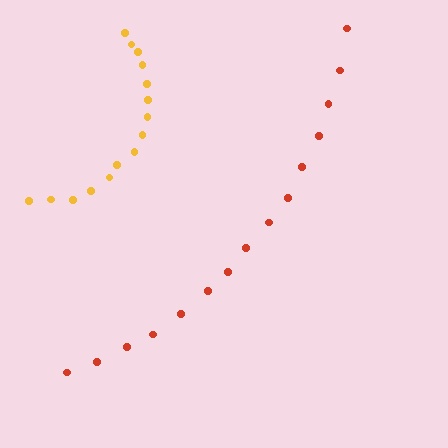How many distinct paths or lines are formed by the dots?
There are 2 distinct paths.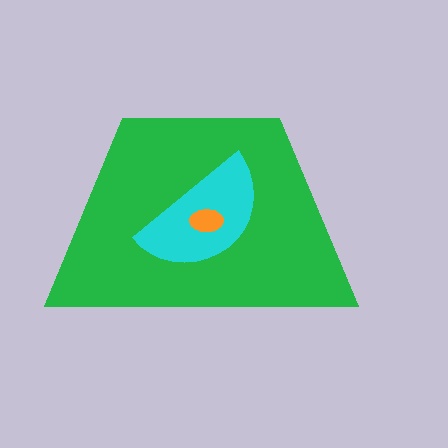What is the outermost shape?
The green trapezoid.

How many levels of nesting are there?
3.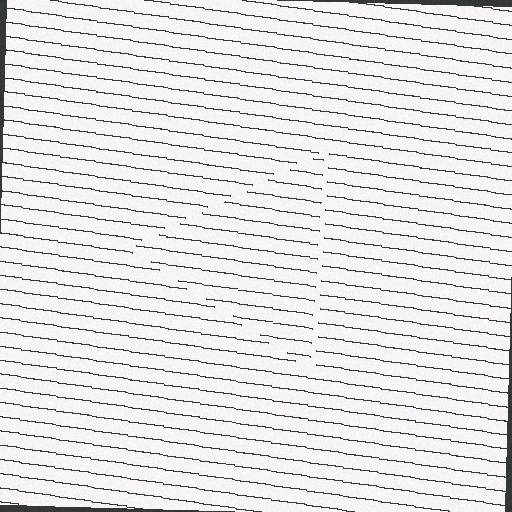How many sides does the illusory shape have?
3 sides — the line-ends trace a triangle.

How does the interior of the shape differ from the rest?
The interior of the shape contains the same grating, shifted by half a period — the contour is defined by the phase discontinuity where line-ends from the inner and outer gratings abut.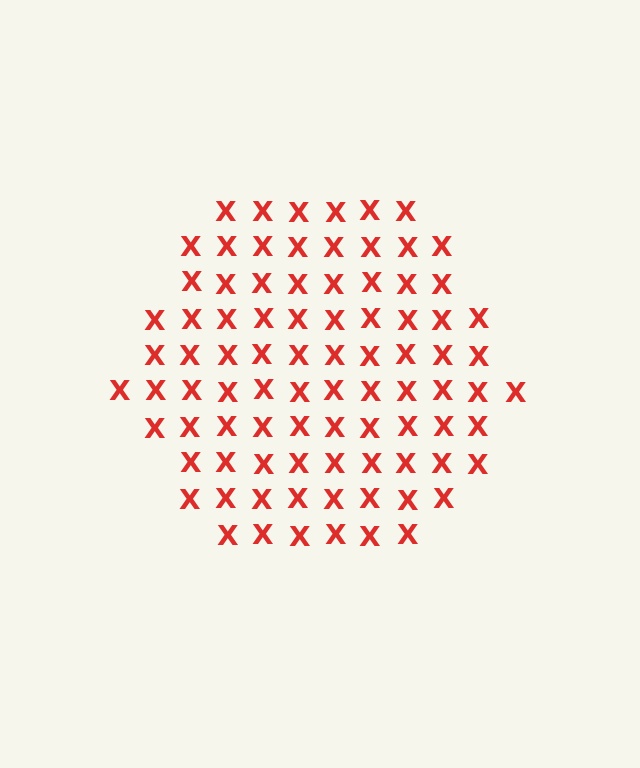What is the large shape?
The large shape is a hexagon.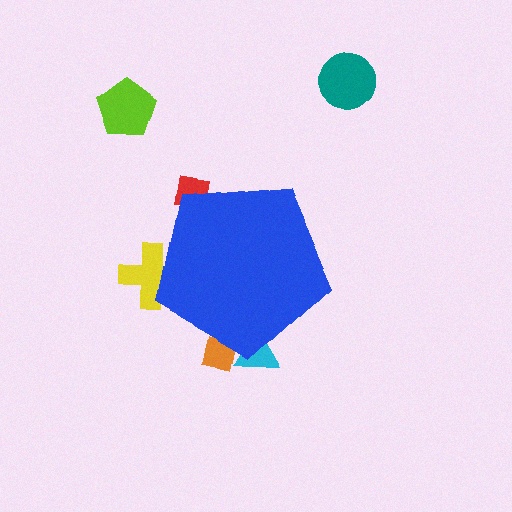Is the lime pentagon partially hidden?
No, the lime pentagon is fully visible.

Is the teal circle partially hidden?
No, the teal circle is fully visible.